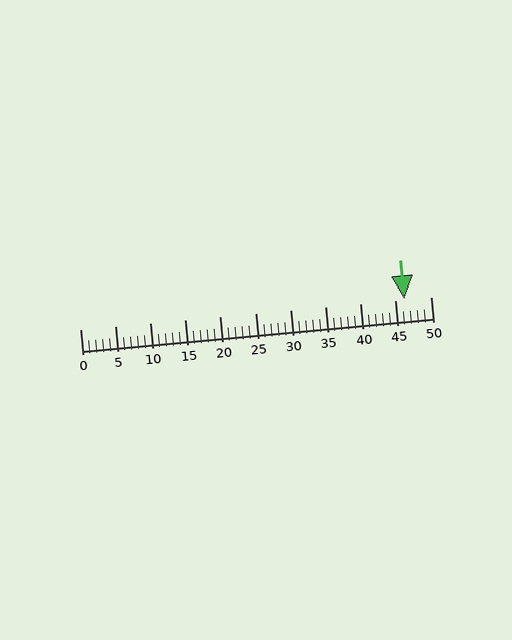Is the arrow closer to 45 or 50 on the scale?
The arrow is closer to 45.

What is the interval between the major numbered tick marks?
The major tick marks are spaced 5 units apart.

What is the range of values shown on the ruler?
The ruler shows values from 0 to 50.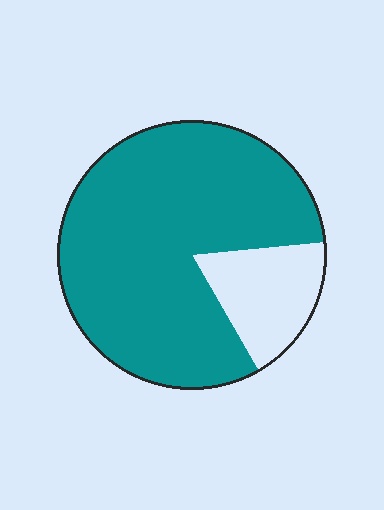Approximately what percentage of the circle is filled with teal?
Approximately 80%.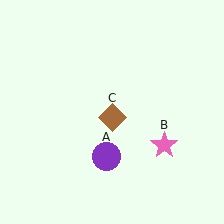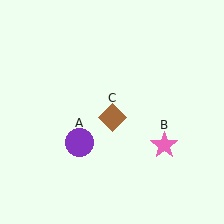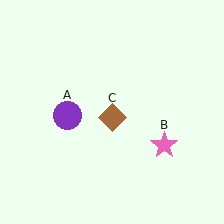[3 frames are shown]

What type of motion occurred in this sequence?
The purple circle (object A) rotated clockwise around the center of the scene.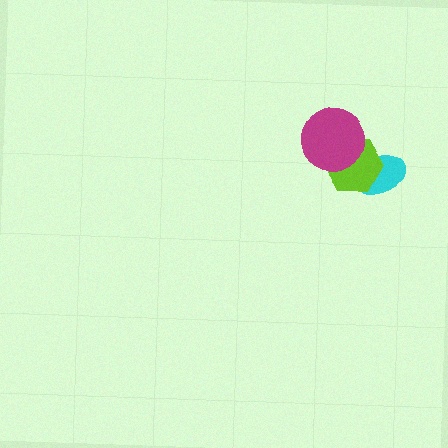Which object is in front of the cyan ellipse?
The lime hexagon is in front of the cyan ellipse.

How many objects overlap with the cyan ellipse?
1 object overlaps with the cyan ellipse.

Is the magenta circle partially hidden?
No, no other shape covers it.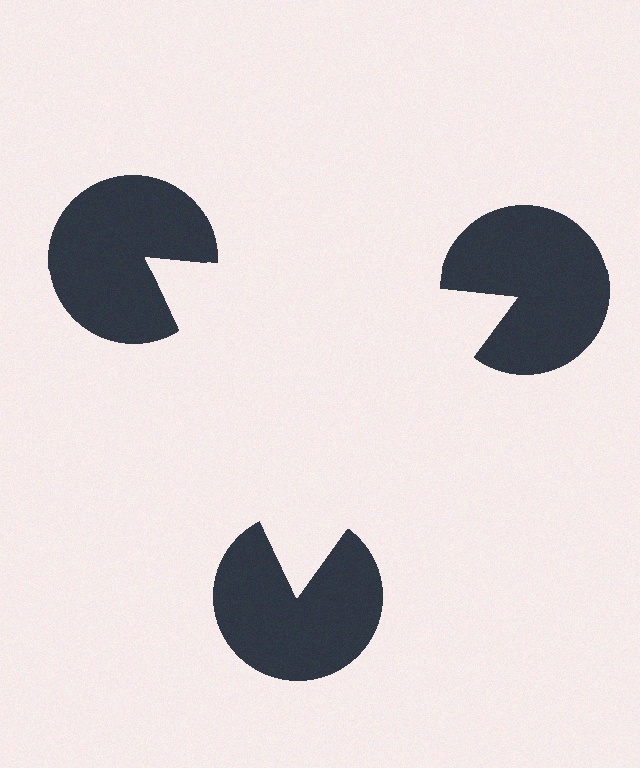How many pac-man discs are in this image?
There are 3 — one at each vertex of the illusory triangle.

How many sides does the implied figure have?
3 sides.